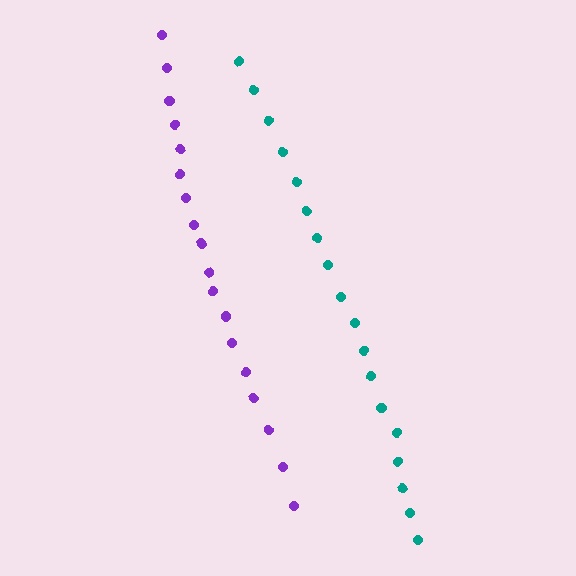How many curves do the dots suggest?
There are 2 distinct paths.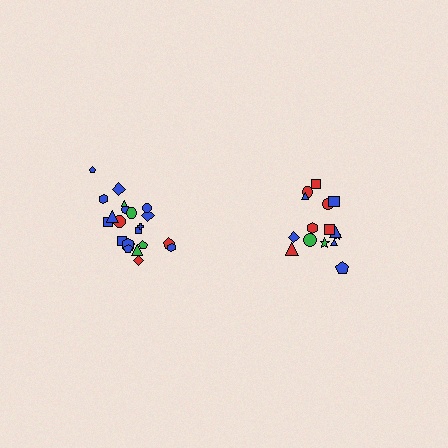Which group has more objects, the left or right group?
The left group.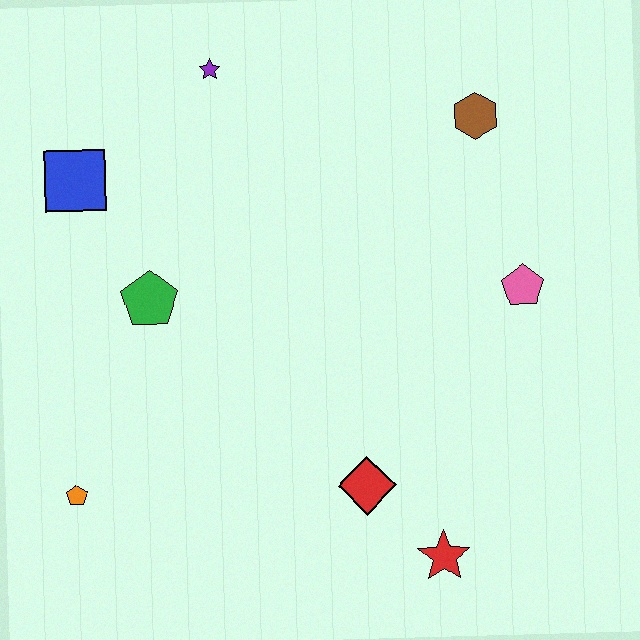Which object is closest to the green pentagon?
The blue square is closest to the green pentagon.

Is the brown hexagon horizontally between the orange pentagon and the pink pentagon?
Yes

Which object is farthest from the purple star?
The red star is farthest from the purple star.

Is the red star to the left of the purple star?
No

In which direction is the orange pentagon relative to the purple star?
The orange pentagon is below the purple star.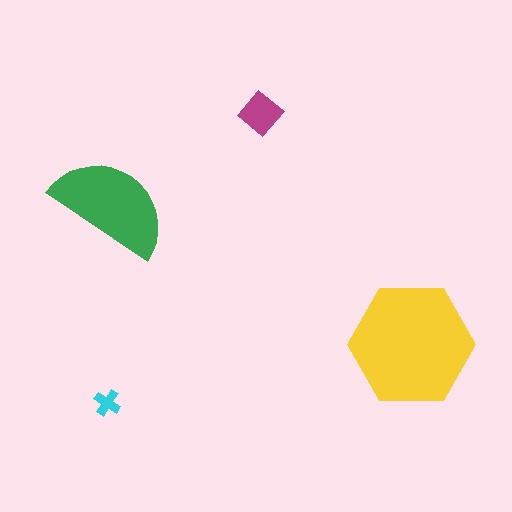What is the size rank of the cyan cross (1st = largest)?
4th.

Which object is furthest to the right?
The yellow hexagon is rightmost.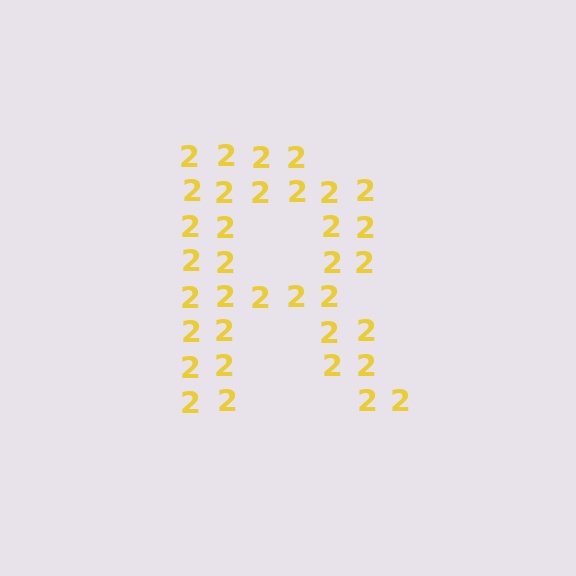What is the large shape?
The large shape is the letter R.